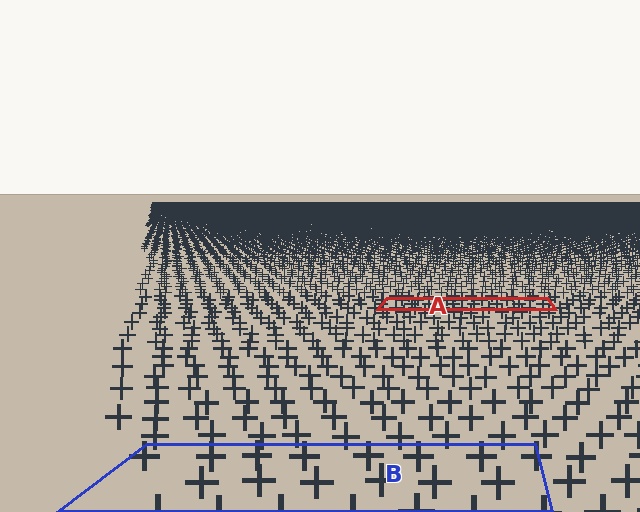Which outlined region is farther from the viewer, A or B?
Region A is farther from the viewer — the texture elements inside it appear smaller and more densely packed.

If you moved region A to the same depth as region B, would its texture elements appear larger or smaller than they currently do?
They would appear larger. At a closer depth, the same texture elements are projected at a bigger on-screen size.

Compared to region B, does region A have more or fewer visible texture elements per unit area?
Region A has more texture elements per unit area — they are packed more densely because it is farther away.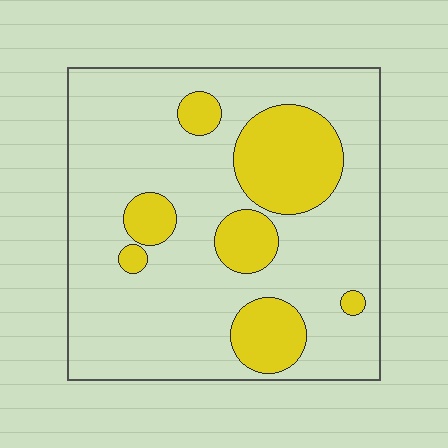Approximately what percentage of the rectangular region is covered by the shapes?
Approximately 25%.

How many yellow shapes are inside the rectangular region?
7.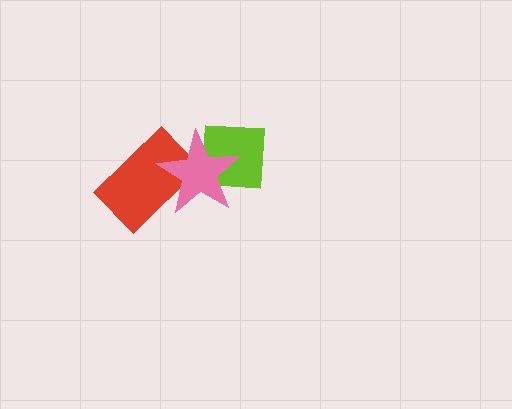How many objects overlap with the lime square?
1 object overlaps with the lime square.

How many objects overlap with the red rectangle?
1 object overlaps with the red rectangle.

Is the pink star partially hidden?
No, no other shape covers it.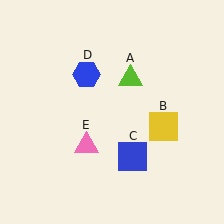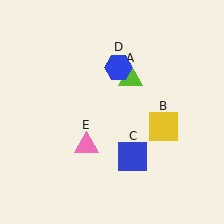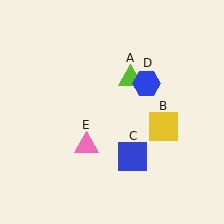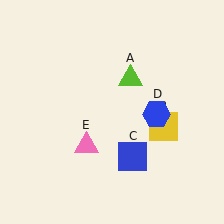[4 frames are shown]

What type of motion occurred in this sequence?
The blue hexagon (object D) rotated clockwise around the center of the scene.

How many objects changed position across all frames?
1 object changed position: blue hexagon (object D).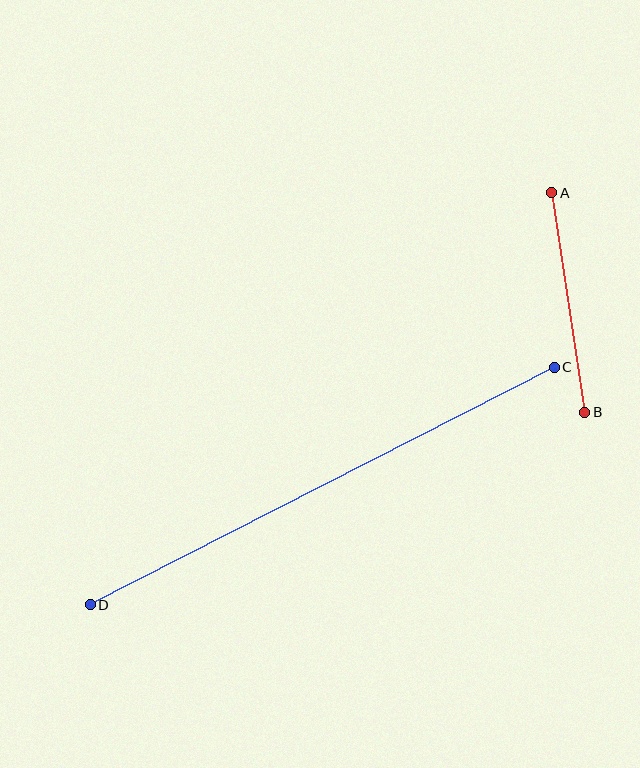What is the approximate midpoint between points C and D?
The midpoint is at approximately (322, 486) pixels.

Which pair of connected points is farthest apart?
Points C and D are farthest apart.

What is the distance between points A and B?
The distance is approximately 222 pixels.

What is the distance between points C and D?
The distance is approximately 521 pixels.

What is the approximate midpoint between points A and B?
The midpoint is at approximately (568, 303) pixels.